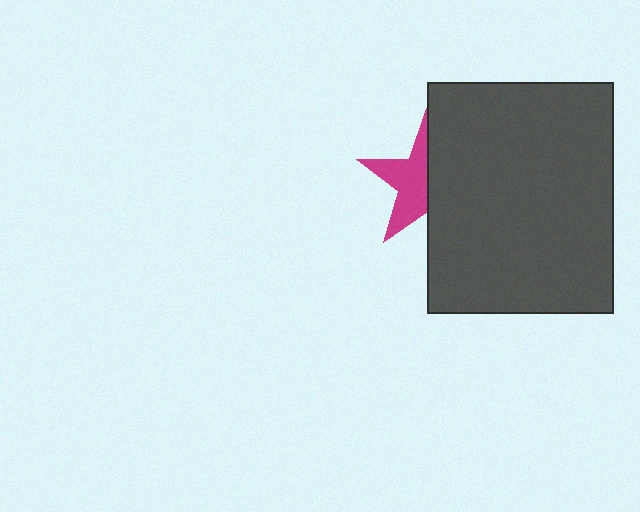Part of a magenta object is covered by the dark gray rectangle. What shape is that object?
It is a star.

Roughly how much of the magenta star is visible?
About half of it is visible (roughly 52%).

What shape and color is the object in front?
The object in front is a dark gray rectangle.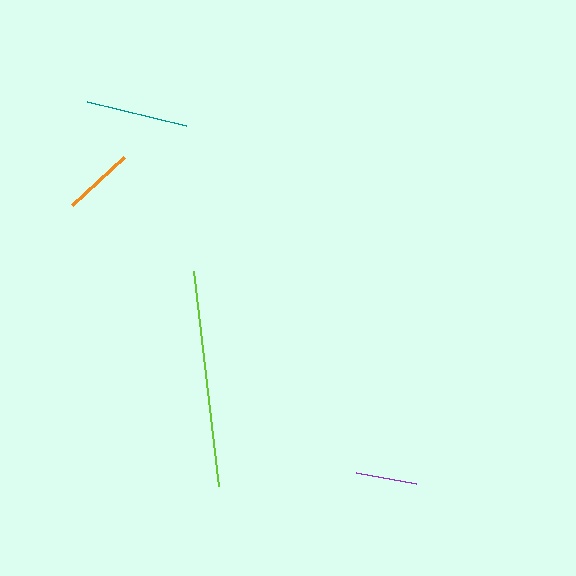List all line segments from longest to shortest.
From longest to shortest: lime, teal, orange, purple.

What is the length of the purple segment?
The purple segment is approximately 61 pixels long.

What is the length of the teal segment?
The teal segment is approximately 102 pixels long.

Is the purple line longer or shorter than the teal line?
The teal line is longer than the purple line.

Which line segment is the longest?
The lime line is the longest at approximately 216 pixels.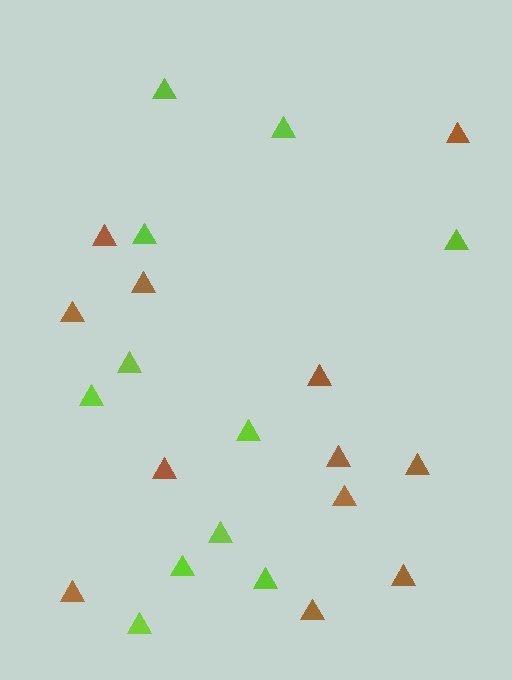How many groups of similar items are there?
There are 2 groups: one group of brown triangles (12) and one group of lime triangles (11).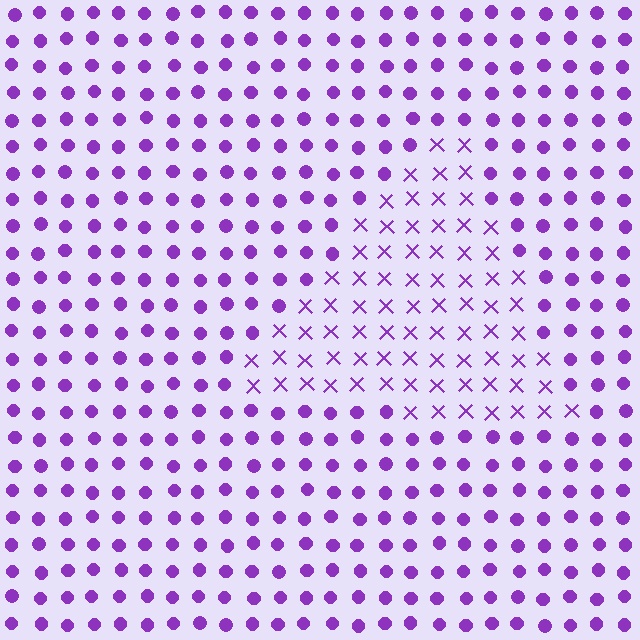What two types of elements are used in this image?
The image uses X marks inside the triangle region and circles outside it.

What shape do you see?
I see a triangle.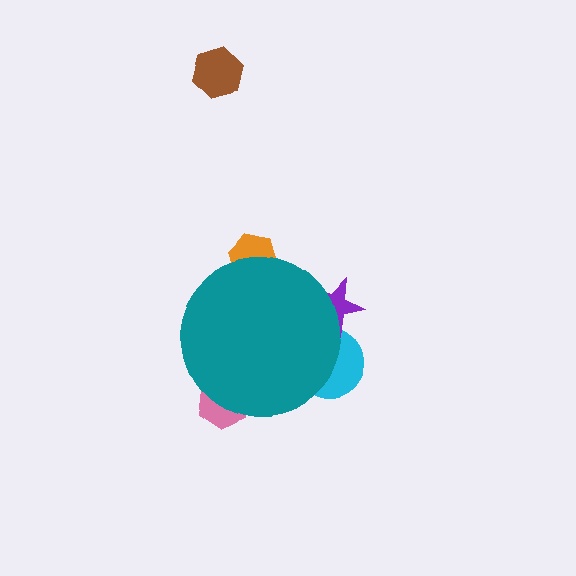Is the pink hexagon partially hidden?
Yes, the pink hexagon is partially hidden behind the teal circle.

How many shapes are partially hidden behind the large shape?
4 shapes are partially hidden.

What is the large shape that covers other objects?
A teal circle.